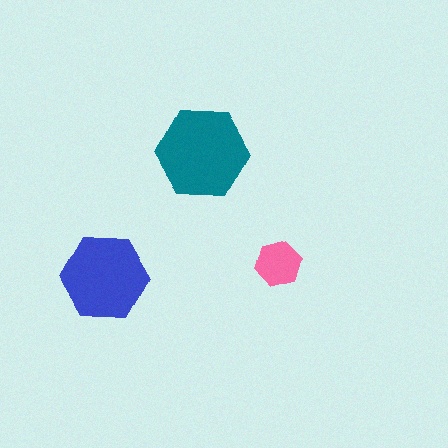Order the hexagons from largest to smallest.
the teal one, the blue one, the pink one.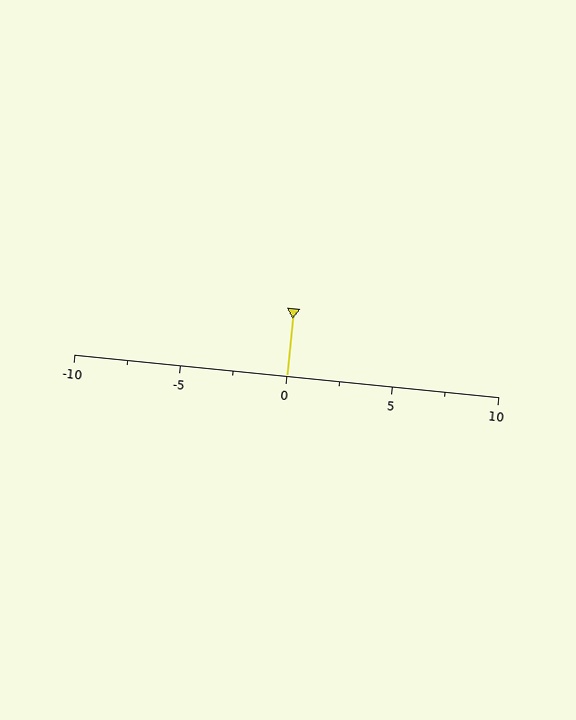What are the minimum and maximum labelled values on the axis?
The axis runs from -10 to 10.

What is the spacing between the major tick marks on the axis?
The major ticks are spaced 5 apart.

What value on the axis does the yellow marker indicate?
The marker indicates approximately 0.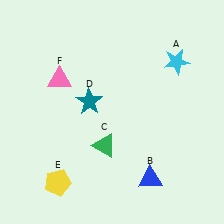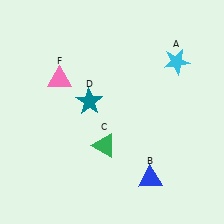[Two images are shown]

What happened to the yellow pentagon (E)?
The yellow pentagon (E) was removed in Image 2. It was in the bottom-left area of Image 1.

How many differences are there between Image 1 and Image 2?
There is 1 difference between the two images.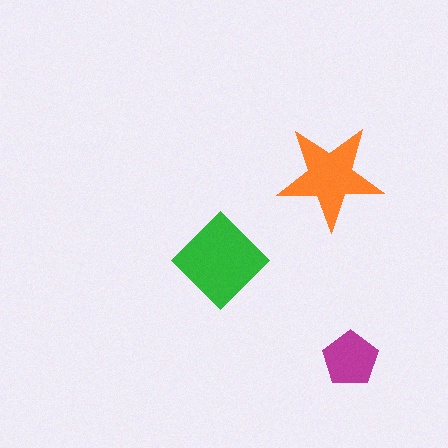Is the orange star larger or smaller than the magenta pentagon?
Larger.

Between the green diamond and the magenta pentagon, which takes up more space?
The green diamond.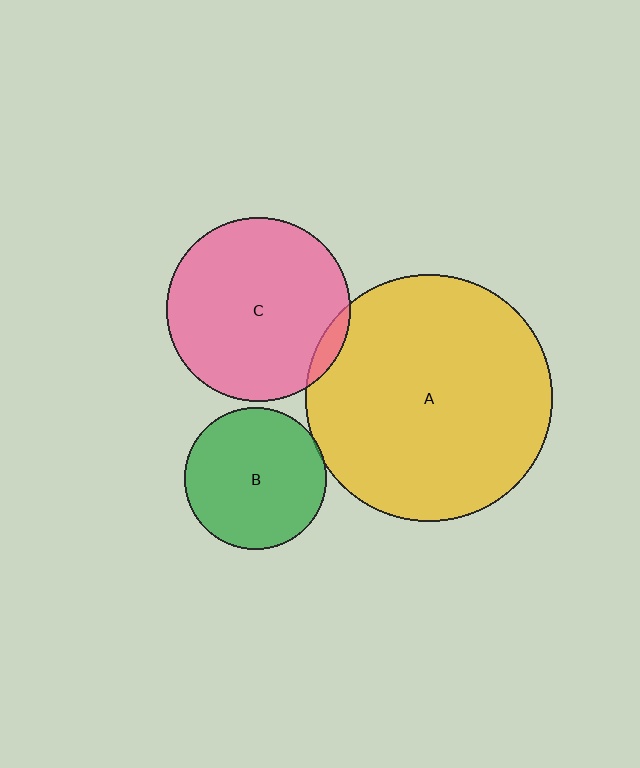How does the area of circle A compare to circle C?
Approximately 1.8 times.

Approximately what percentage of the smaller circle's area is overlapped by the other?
Approximately 5%.